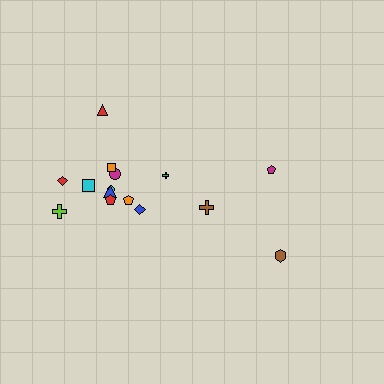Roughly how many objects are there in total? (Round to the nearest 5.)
Roughly 15 objects in total.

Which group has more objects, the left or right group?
The left group.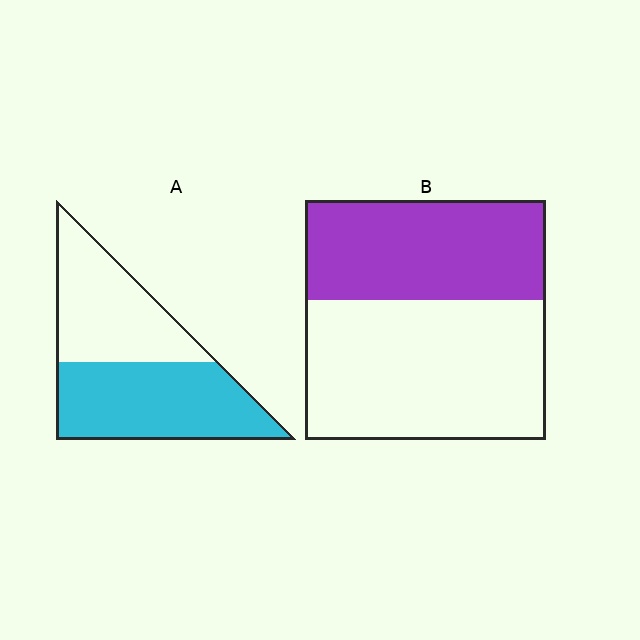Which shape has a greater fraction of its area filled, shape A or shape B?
Shape A.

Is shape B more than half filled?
No.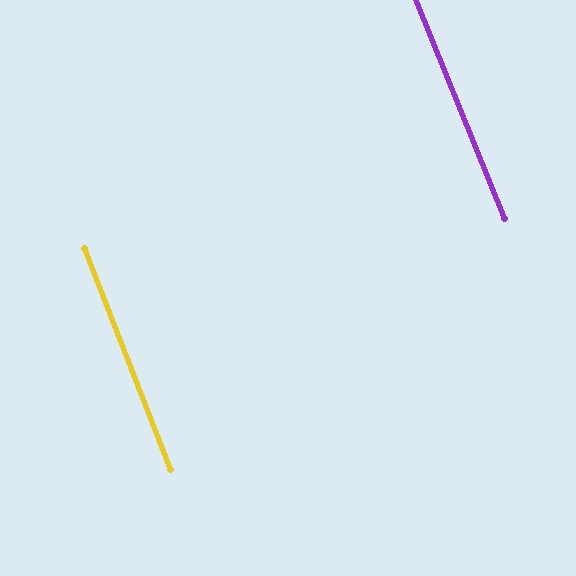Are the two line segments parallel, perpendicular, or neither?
Parallel — their directions differ by only 0.5°.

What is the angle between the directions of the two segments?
Approximately 1 degree.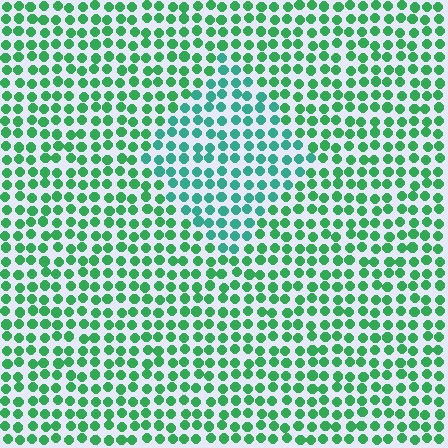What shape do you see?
I see a diamond.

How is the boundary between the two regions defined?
The boundary is defined purely by a slight shift in hue (about 29 degrees). Spacing, size, and orientation are identical on both sides.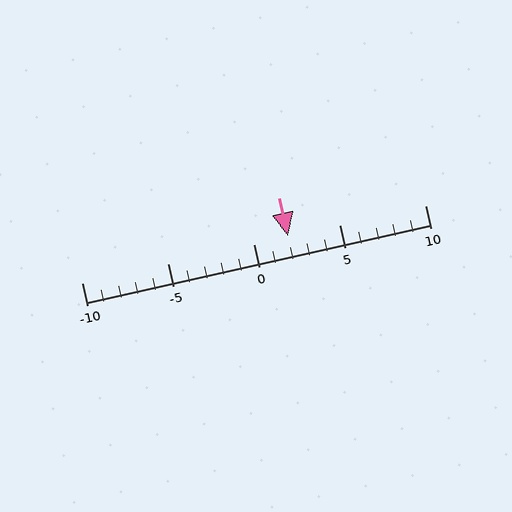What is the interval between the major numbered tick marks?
The major tick marks are spaced 5 units apart.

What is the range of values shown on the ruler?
The ruler shows values from -10 to 10.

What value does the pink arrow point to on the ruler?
The pink arrow points to approximately 2.